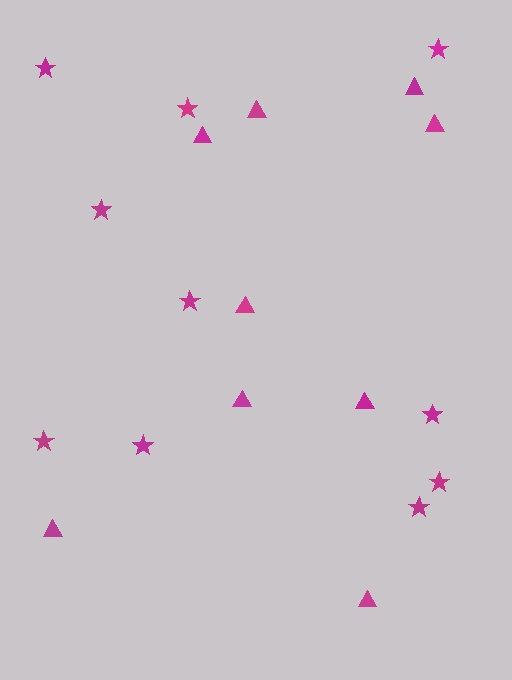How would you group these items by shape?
There are 2 groups: one group of stars (10) and one group of triangles (9).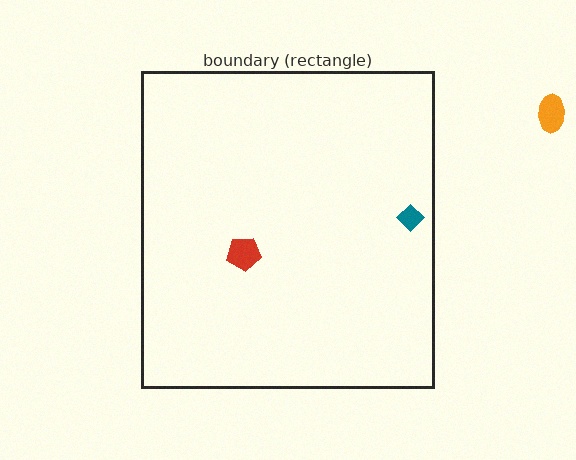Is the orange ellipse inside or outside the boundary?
Outside.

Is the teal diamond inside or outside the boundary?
Inside.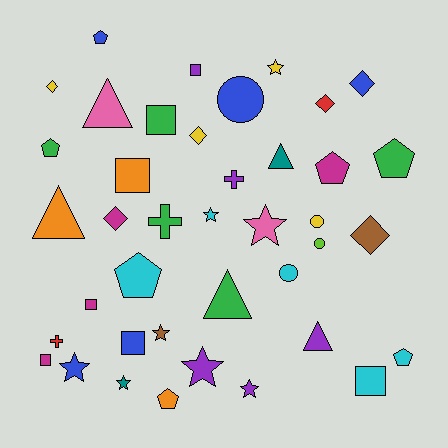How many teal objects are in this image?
There are 2 teal objects.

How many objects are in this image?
There are 40 objects.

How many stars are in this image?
There are 8 stars.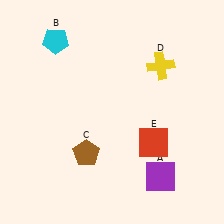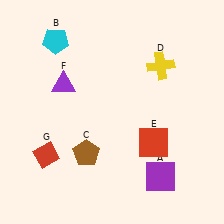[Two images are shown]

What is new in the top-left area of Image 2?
A purple triangle (F) was added in the top-left area of Image 2.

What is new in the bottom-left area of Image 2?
A red diamond (G) was added in the bottom-left area of Image 2.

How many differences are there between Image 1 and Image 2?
There are 2 differences between the two images.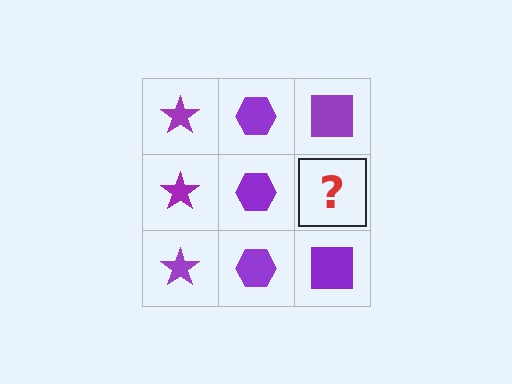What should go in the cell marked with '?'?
The missing cell should contain a purple square.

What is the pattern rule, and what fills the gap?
The rule is that each column has a consistent shape. The gap should be filled with a purple square.